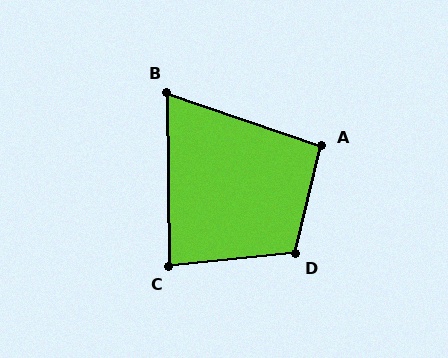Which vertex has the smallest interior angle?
B, at approximately 71 degrees.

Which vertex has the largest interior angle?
D, at approximately 109 degrees.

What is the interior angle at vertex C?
Approximately 85 degrees (acute).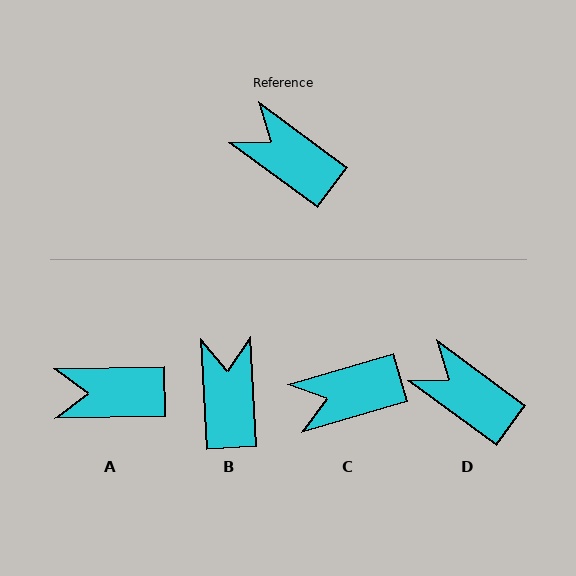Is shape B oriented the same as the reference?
No, it is off by about 50 degrees.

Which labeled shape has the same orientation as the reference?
D.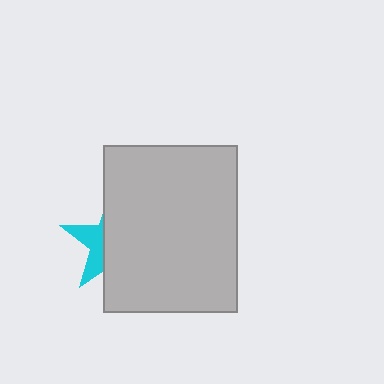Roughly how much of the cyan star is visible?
A small part of it is visible (roughly 34%).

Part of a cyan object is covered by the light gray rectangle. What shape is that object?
It is a star.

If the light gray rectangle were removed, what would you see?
You would see the complete cyan star.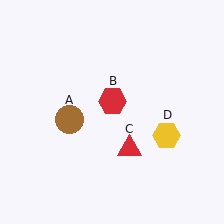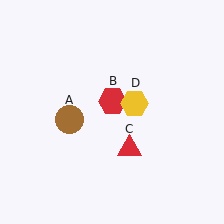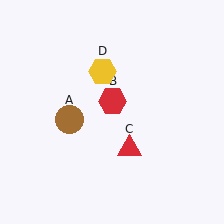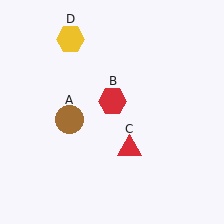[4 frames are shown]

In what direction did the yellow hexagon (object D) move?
The yellow hexagon (object D) moved up and to the left.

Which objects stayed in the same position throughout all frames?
Brown circle (object A) and red hexagon (object B) and red triangle (object C) remained stationary.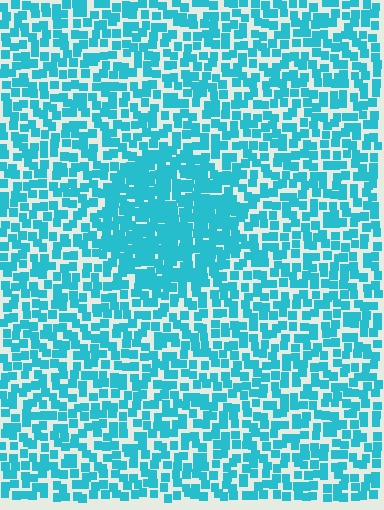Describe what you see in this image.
The image contains small cyan elements arranged at two different densities. A circle-shaped region is visible where the elements are more densely packed than the surrounding area.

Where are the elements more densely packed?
The elements are more densely packed inside the circle boundary.